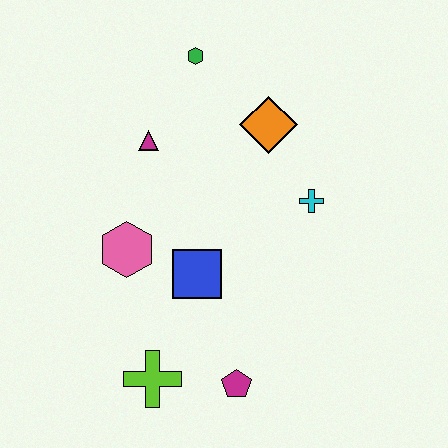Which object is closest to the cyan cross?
The orange diamond is closest to the cyan cross.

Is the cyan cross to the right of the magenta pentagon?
Yes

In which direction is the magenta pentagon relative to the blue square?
The magenta pentagon is below the blue square.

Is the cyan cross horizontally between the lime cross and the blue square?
No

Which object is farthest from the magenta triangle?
The magenta pentagon is farthest from the magenta triangle.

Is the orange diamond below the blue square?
No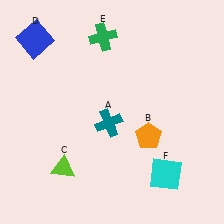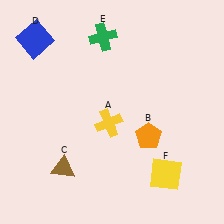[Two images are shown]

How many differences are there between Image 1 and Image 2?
There are 3 differences between the two images.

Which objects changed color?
A changed from teal to yellow. C changed from lime to brown. F changed from cyan to yellow.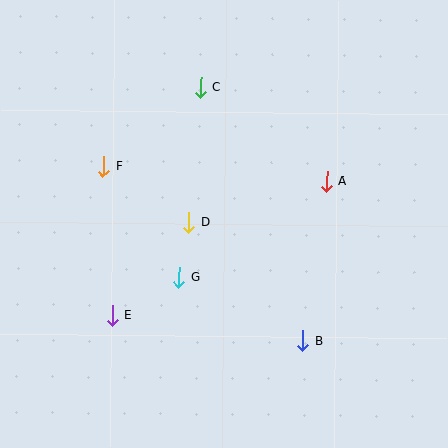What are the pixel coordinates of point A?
Point A is at (326, 181).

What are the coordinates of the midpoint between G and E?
The midpoint between G and E is at (146, 296).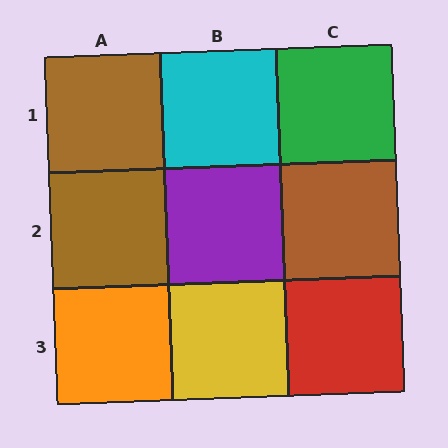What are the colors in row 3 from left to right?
Orange, yellow, red.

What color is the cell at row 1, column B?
Cyan.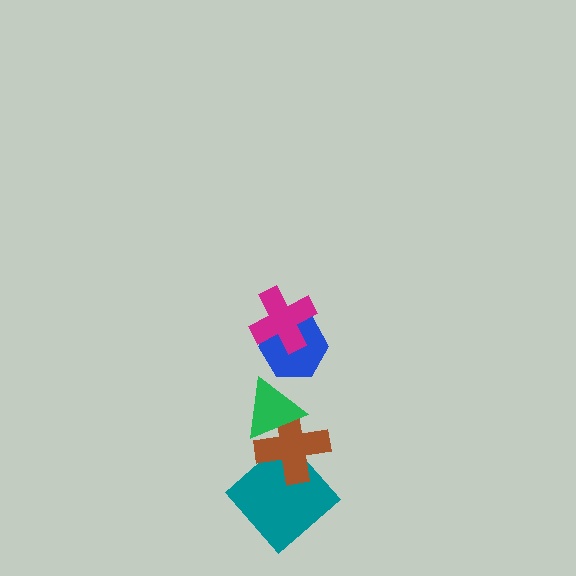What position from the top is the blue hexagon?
The blue hexagon is 2nd from the top.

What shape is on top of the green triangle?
The blue hexagon is on top of the green triangle.